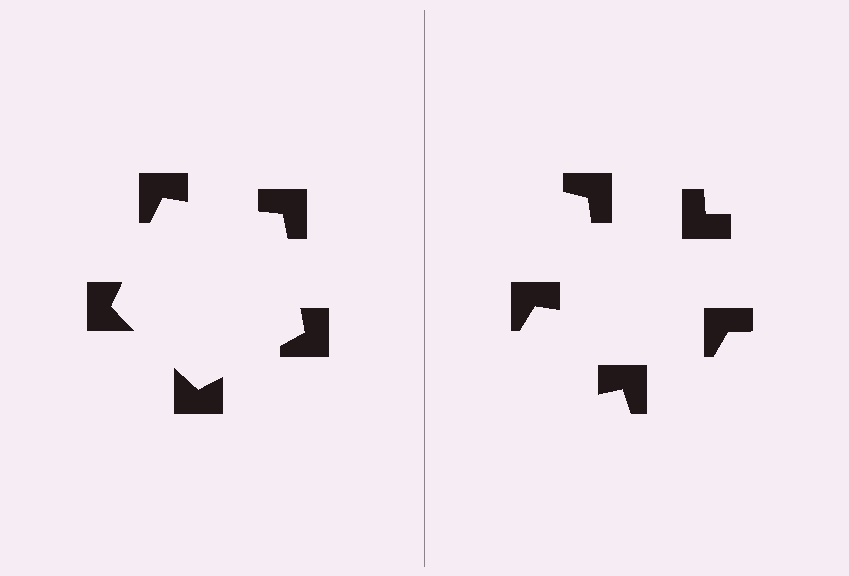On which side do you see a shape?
An illusory pentagon appears on the left side. On the right side the wedge cuts are rotated, so no coherent shape forms.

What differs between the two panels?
The notched squares are positioned identically on both sides; only the wedge orientations differ. On the left they align to a pentagon; on the right they are misaligned.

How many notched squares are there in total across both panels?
10 — 5 on each side.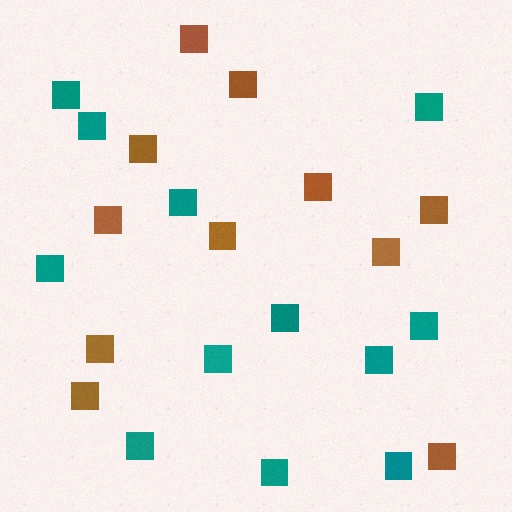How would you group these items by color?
There are 2 groups: one group of brown squares (11) and one group of teal squares (12).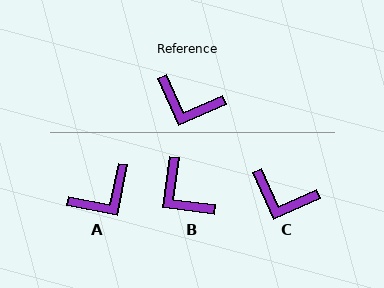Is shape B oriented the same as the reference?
No, it is off by about 32 degrees.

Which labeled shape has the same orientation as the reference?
C.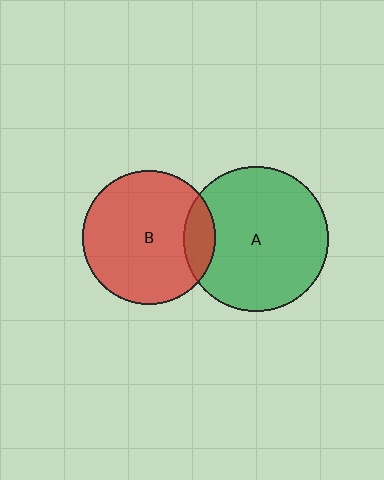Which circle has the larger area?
Circle A (green).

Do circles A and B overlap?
Yes.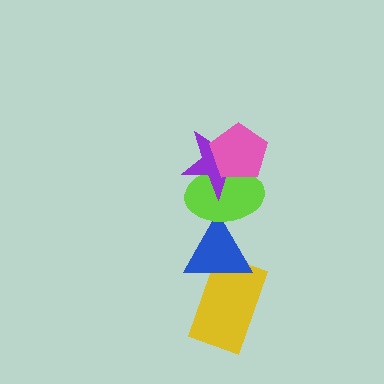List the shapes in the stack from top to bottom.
From top to bottom: the pink pentagon, the purple star, the lime ellipse, the blue triangle, the yellow rectangle.